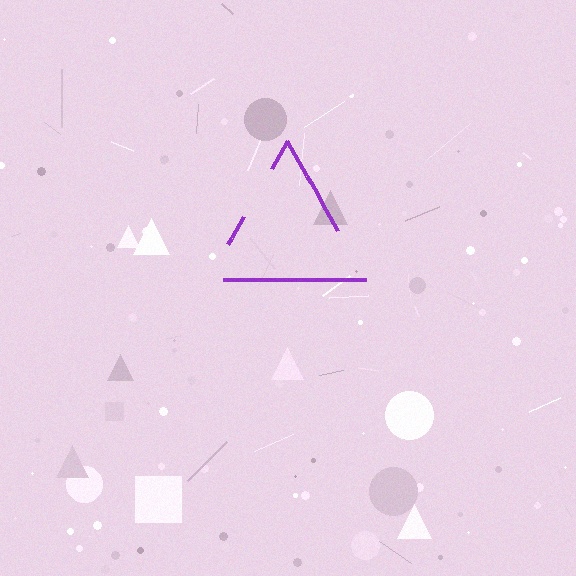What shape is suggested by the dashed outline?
The dashed outline suggests a triangle.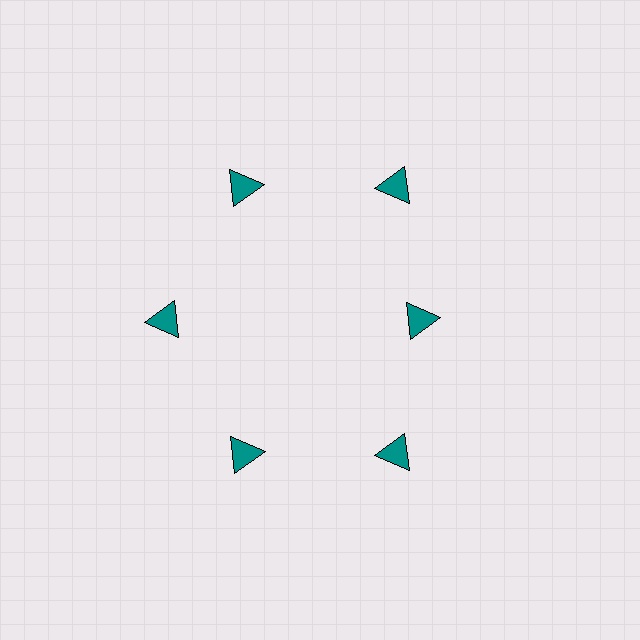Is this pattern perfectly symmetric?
No. The 6 teal triangles are arranged in a ring, but one element near the 3 o'clock position is pulled inward toward the center, breaking the 6-fold rotational symmetry.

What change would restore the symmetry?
The symmetry would be restored by moving it outward, back onto the ring so that all 6 triangles sit at equal angles and equal distance from the center.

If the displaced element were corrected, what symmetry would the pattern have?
It would have 6-fold rotational symmetry — the pattern would map onto itself every 60 degrees.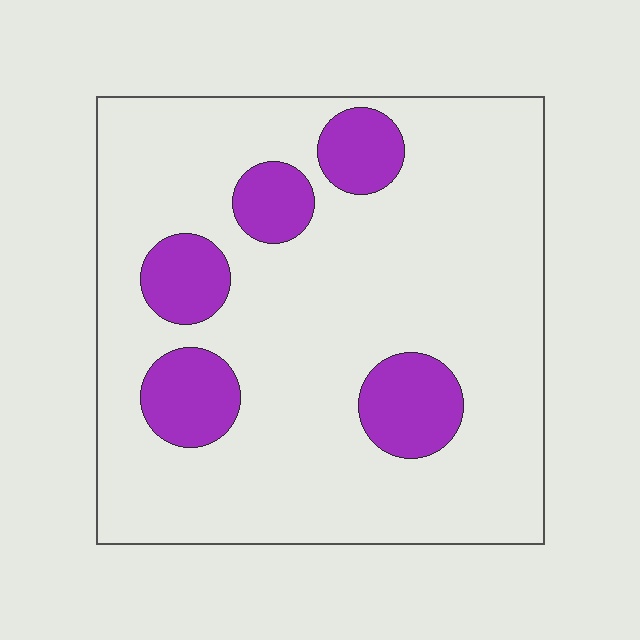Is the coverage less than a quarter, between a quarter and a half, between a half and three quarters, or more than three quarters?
Less than a quarter.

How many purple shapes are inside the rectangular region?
5.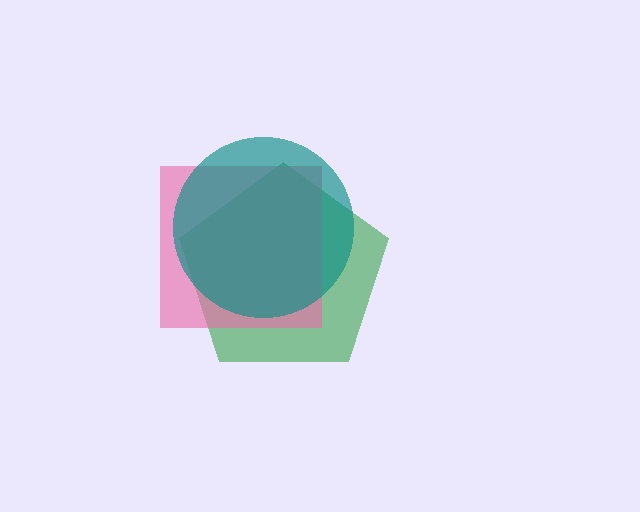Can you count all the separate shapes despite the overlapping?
Yes, there are 3 separate shapes.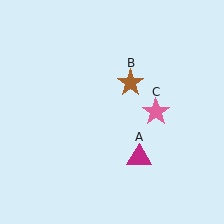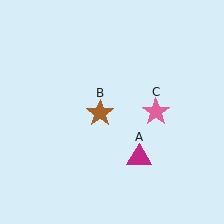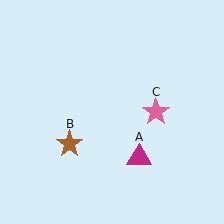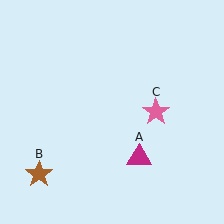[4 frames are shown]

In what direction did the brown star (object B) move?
The brown star (object B) moved down and to the left.